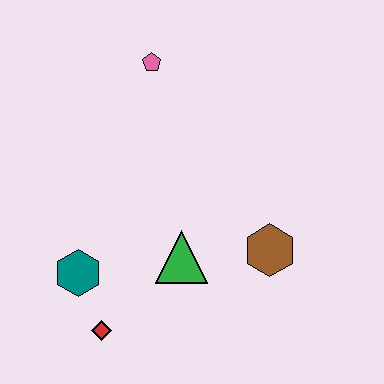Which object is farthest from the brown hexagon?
The pink pentagon is farthest from the brown hexagon.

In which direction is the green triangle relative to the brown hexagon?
The green triangle is to the left of the brown hexagon.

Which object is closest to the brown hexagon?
The green triangle is closest to the brown hexagon.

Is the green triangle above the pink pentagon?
No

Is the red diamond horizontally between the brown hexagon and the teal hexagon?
Yes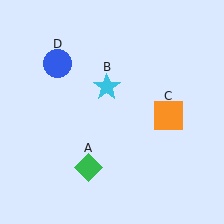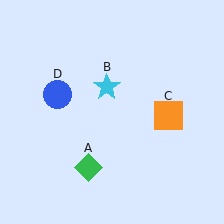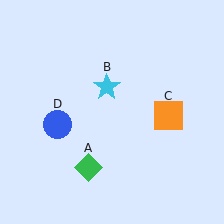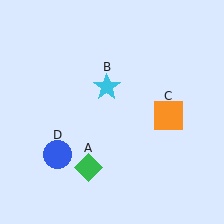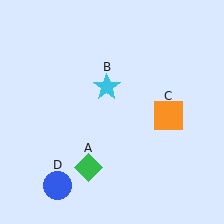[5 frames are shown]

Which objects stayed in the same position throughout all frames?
Green diamond (object A) and cyan star (object B) and orange square (object C) remained stationary.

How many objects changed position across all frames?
1 object changed position: blue circle (object D).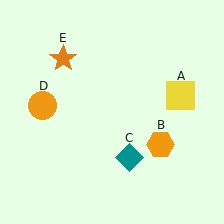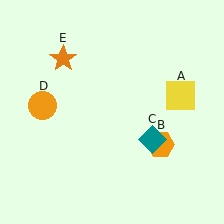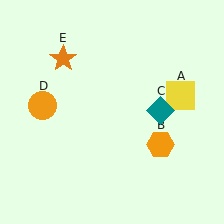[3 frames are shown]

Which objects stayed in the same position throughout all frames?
Yellow square (object A) and orange hexagon (object B) and orange circle (object D) and orange star (object E) remained stationary.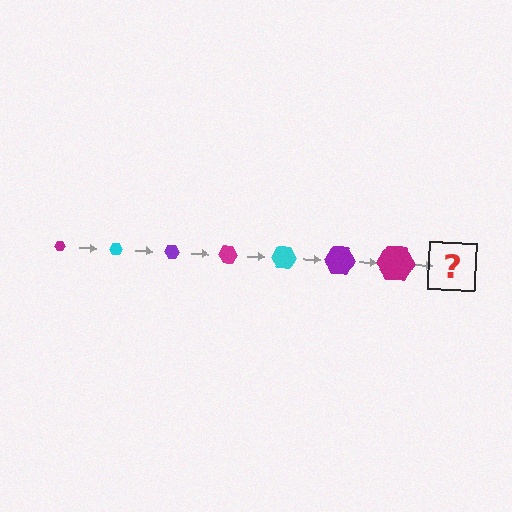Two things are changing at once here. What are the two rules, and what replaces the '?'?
The two rules are that the hexagon grows larger each step and the color cycles through magenta, cyan, and purple. The '?' should be a cyan hexagon, larger than the previous one.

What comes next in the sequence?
The next element should be a cyan hexagon, larger than the previous one.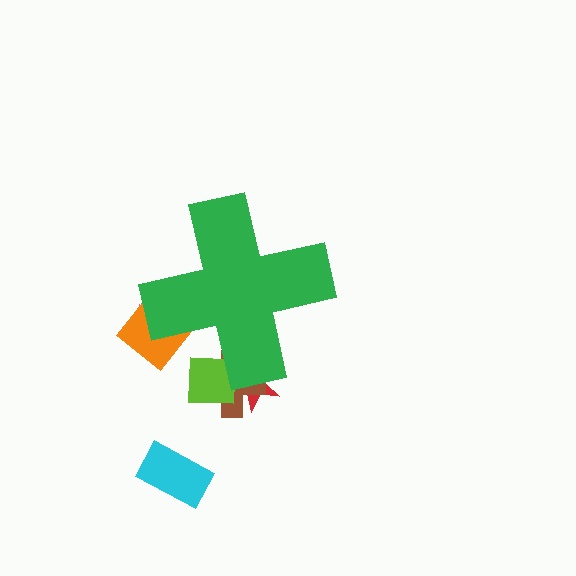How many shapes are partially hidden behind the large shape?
5 shapes are partially hidden.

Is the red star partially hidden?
Yes, the red star is partially hidden behind the green cross.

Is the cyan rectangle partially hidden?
No, the cyan rectangle is fully visible.